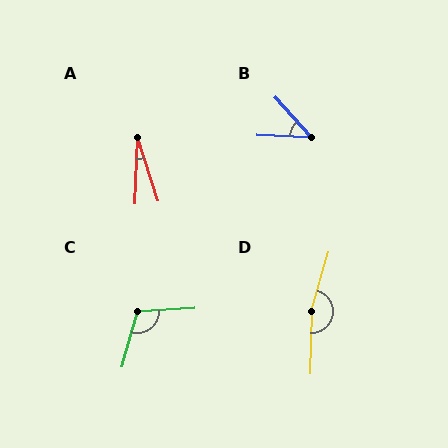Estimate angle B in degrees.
Approximately 45 degrees.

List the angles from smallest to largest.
A (20°), B (45°), C (109°), D (165°).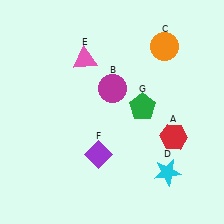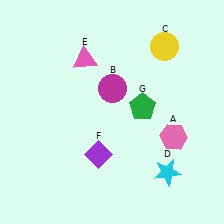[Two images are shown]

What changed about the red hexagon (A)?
In Image 1, A is red. In Image 2, it changed to pink.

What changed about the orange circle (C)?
In Image 1, C is orange. In Image 2, it changed to yellow.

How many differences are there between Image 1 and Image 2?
There are 2 differences between the two images.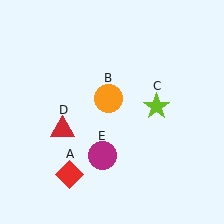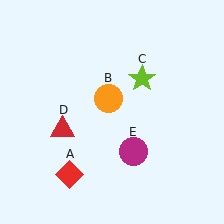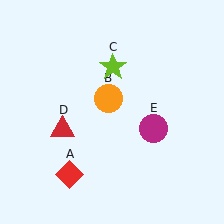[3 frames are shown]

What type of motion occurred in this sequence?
The lime star (object C), magenta circle (object E) rotated counterclockwise around the center of the scene.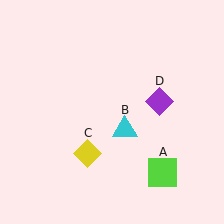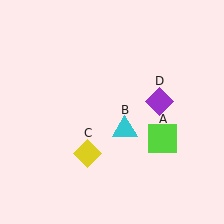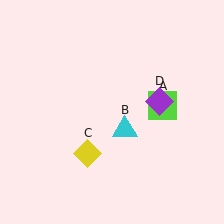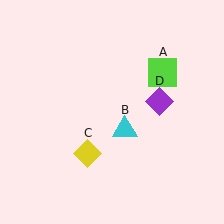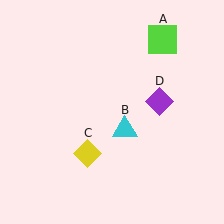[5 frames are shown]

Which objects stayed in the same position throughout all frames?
Cyan triangle (object B) and yellow diamond (object C) and purple diamond (object D) remained stationary.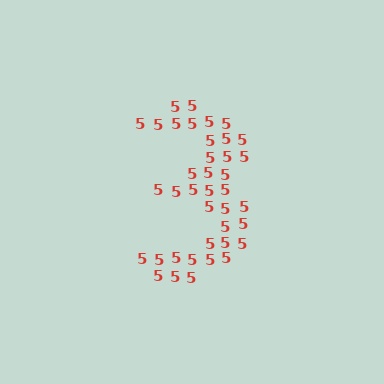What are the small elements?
The small elements are digit 5's.